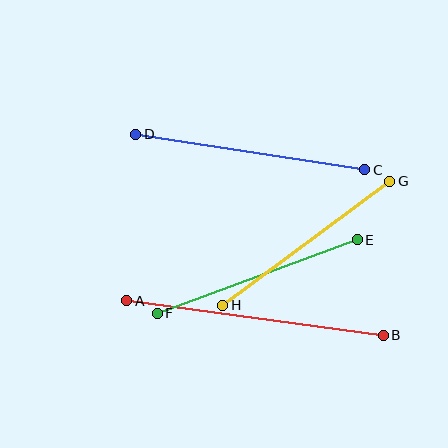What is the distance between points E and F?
The distance is approximately 213 pixels.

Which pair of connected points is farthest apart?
Points A and B are farthest apart.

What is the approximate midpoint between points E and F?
The midpoint is at approximately (257, 276) pixels.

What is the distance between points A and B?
The distance is approximately 259 pixels.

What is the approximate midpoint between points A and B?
The midpoint is at approximately (255, 318) pixels.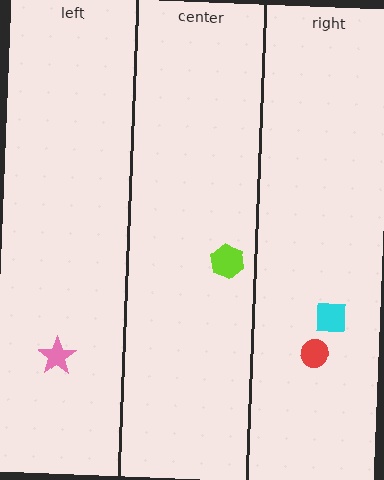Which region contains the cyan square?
The right region.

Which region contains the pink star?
The left region.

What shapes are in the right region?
The cyan square, the red circle.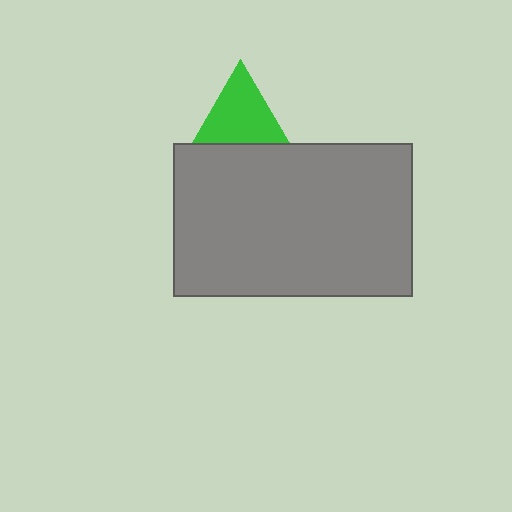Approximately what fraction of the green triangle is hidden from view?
Roughly 37% of the green triangle is hidden behind the gray rectangle.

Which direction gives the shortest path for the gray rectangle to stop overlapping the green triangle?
Moving down gives the shortest separation.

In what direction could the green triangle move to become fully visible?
The green triangle could move up. That would shift it out from behind the gray rectangle entirely.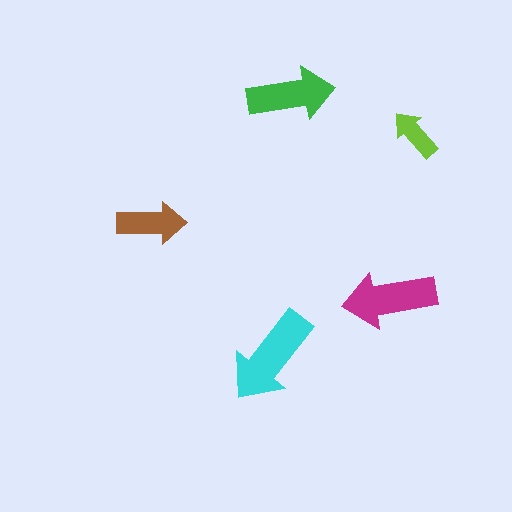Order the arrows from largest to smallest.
the cyan one, the magenta one, the green one, the brown one, the lime one.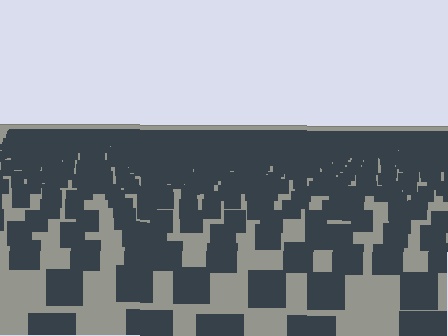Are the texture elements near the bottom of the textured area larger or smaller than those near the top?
Larger. Near the bottom, elements are closer to the viewer and appear at a bigger on-screen size.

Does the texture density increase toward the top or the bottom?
Density increases toward the top.